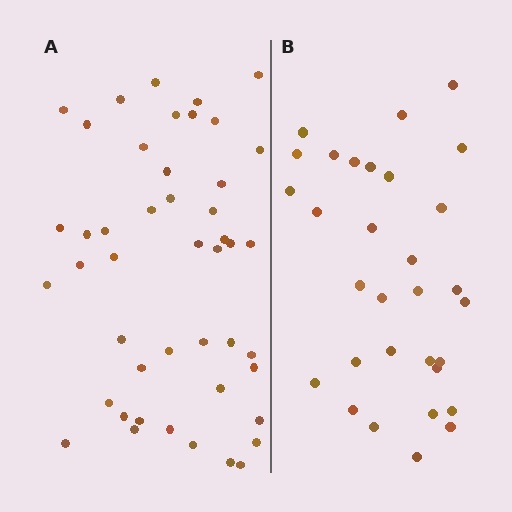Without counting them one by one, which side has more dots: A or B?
Region A (the left region) has more dots.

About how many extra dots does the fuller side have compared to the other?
Region A has approximately 15 more dots than region B.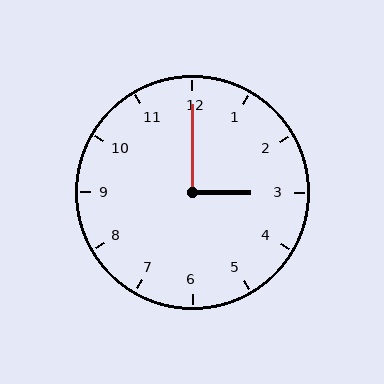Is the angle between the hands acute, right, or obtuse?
It is right.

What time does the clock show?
3:00.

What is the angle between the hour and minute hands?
Approximately 90 degrees.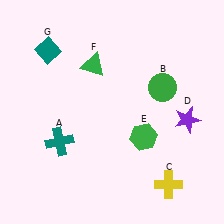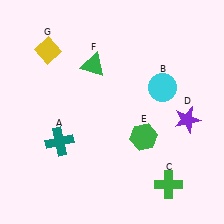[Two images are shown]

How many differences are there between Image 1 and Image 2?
There are 3 differences between the two images.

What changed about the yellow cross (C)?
In Image 1, C is yellow. In Image 2, it changed to green.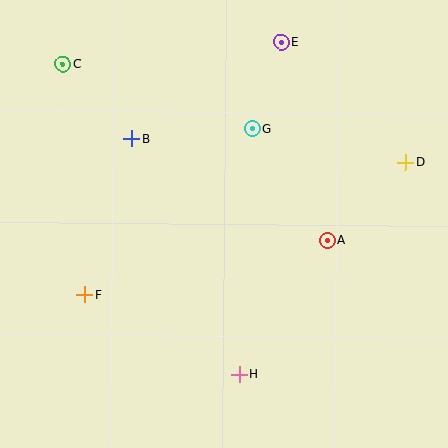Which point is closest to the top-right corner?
Point D is closest to the top-right corner.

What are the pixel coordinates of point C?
Point C is at (63, 64).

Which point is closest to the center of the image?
Point G at (252, 129) is closest to the center.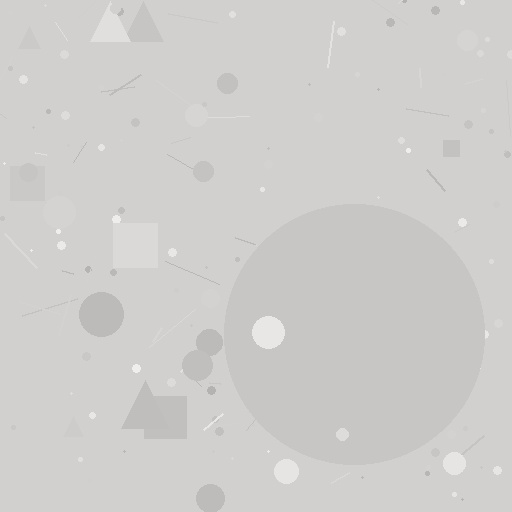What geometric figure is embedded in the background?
A circle is embedded in the background.